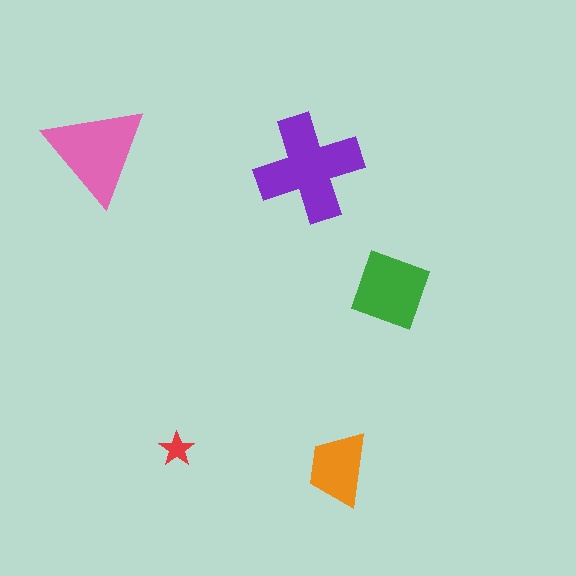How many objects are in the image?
There are 5 objects in the image.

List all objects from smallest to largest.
The red star, the orange trapezoid, the green diamond, the pink triangle, the purple cross.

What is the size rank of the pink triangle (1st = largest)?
2nd.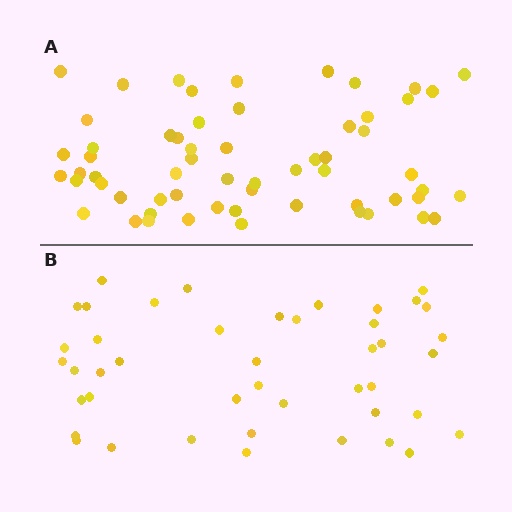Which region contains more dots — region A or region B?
Region A (the top region) has more dots.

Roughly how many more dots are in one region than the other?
Region A has approximately 15 more dots than region B.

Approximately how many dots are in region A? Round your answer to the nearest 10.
About 60 dots.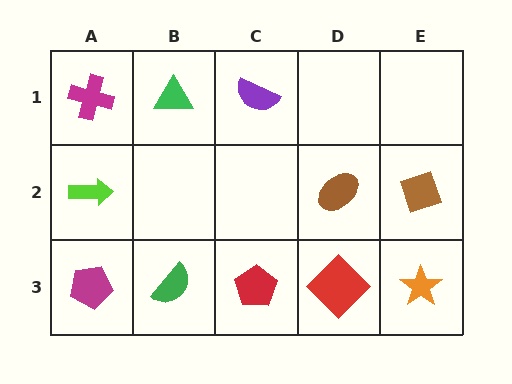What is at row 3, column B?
A green semicircle.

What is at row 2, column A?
A lime arrow.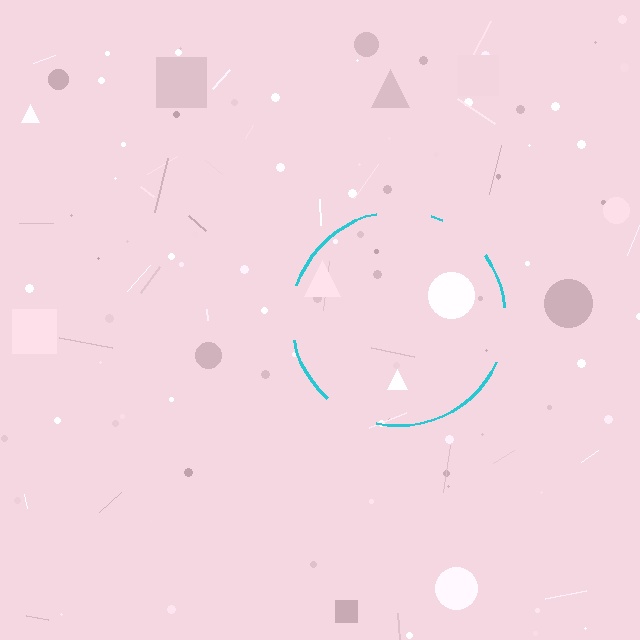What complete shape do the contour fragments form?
The contour fragments form a circle.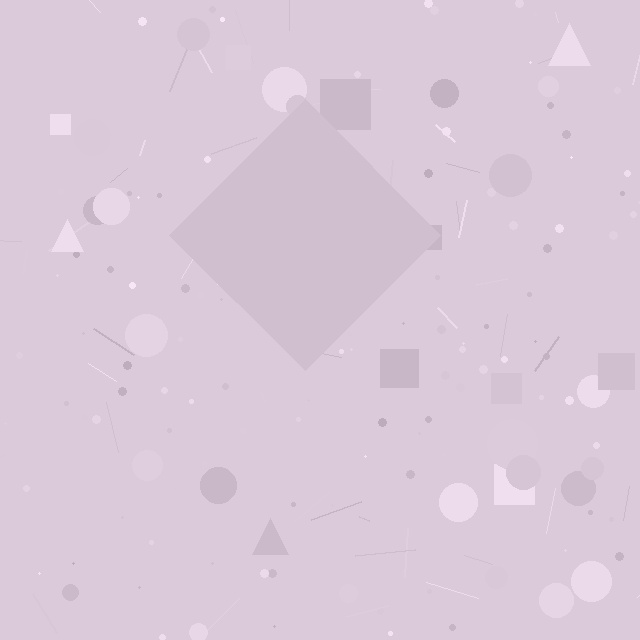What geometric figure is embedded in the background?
A diamond is embedded in the background.